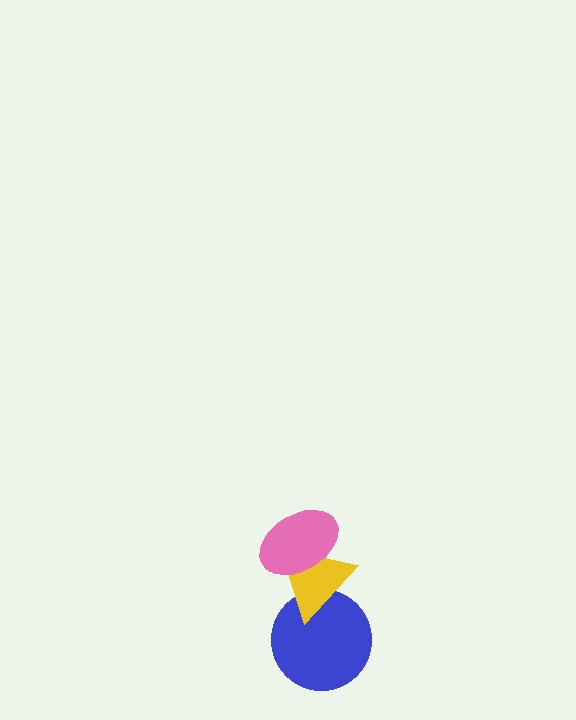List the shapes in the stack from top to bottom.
From top to bottom: the pink ellipse, the yellow triangle, the blue circle.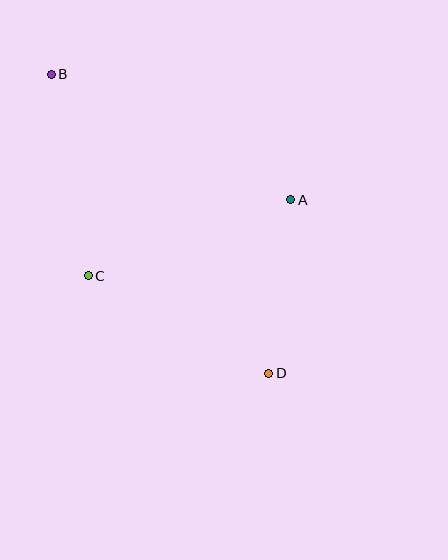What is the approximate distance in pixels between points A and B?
The distance between A and B is approximately 270 pixels.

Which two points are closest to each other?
Points A and D are closest to each other.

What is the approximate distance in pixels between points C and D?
The distance between C and D is approximately 205 pixels.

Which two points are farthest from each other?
Points B and D are farthest from each other.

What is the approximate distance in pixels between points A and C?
The distance between A and C is approximately 216 pixels.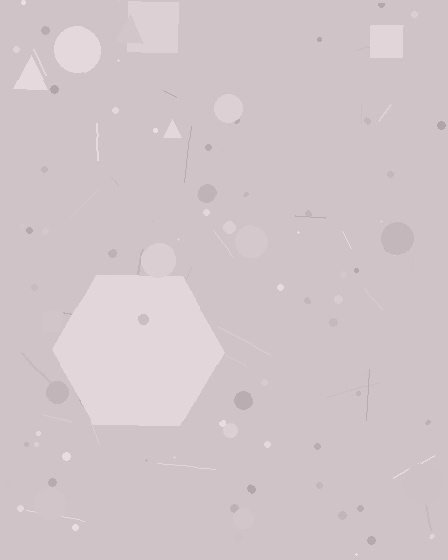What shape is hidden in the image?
A hexagon is hidden in the image.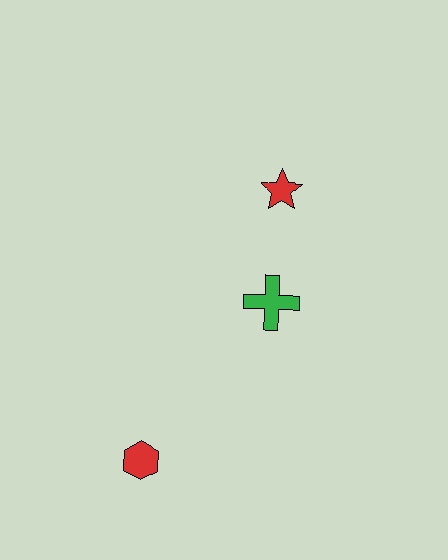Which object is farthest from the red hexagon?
The red star is farthest from the red hexagon.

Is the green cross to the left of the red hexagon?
No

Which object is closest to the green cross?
The red star is closest to the green cross.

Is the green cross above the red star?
No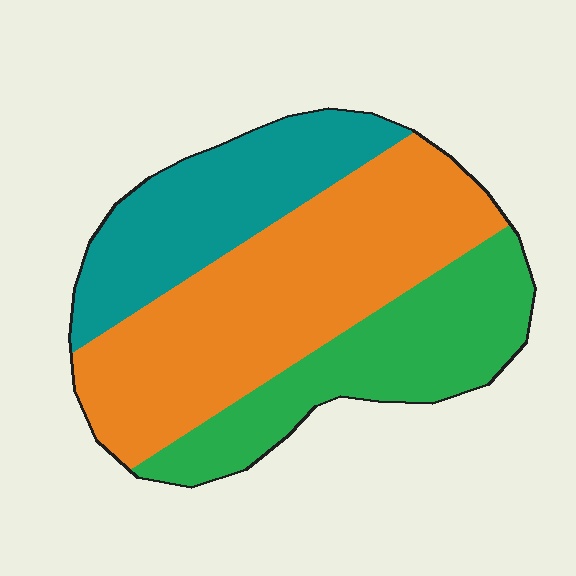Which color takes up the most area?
Orange, at roughly 45%.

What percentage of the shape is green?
Green takes up about one quarter (1/4) of the shape.